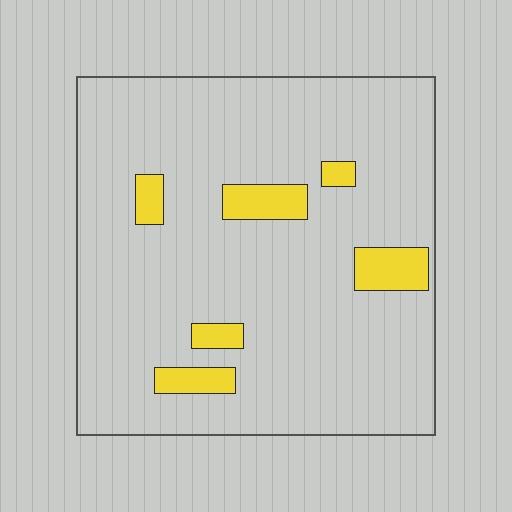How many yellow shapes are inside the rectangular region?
6.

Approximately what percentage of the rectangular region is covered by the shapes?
Approximately 10%.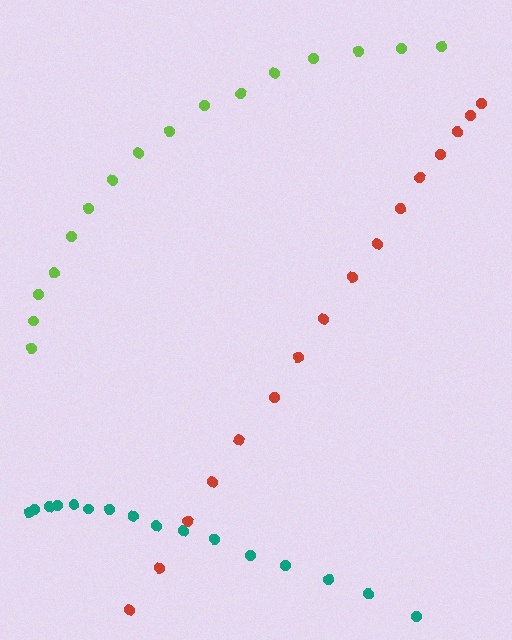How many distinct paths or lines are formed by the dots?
There are 3 distinct paths.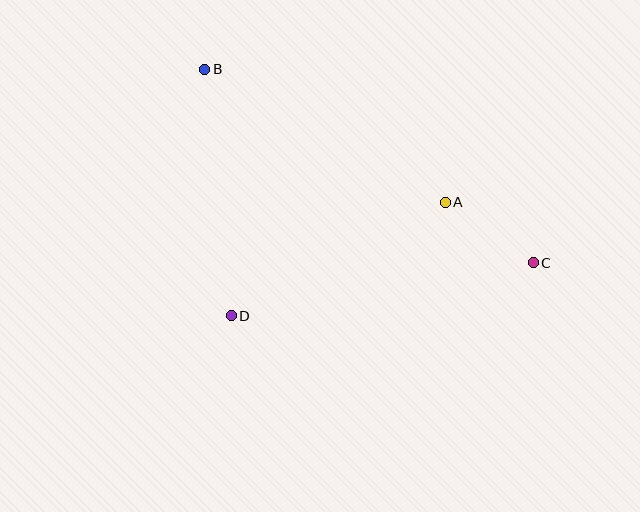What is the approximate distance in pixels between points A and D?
The distance between A and D is approximately 242 pixels.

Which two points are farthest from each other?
Points B and C are farthest from each other.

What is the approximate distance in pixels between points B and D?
The distance between B and D is approximately 248 pixels.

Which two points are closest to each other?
Points A and C are closest to each other.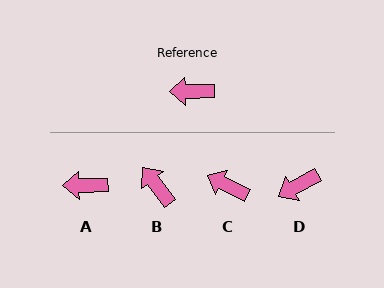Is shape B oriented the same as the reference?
No, it is off by about 54 degrees.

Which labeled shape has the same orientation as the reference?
A.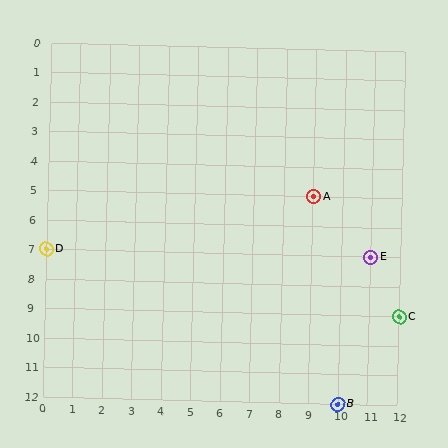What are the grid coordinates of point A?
Point A is at grid coordinates (9, 5).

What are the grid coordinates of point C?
Point C is at grid coordinates (12, 9).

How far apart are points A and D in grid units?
Points A and D are 9 columns and 2 rows apart (about 9.2 grid units diagonally).